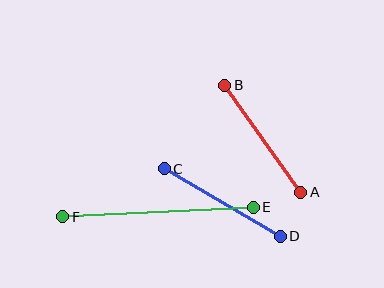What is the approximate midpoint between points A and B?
The midpoint is at approximately (263, 139) pixels.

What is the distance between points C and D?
The distance is approximately 134 pixels.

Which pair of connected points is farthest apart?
Points E and F are farthest apart.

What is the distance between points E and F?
The distance is approximately 191 pixels.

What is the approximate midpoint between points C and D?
The midpoint is at approximately (222, 203) pixels.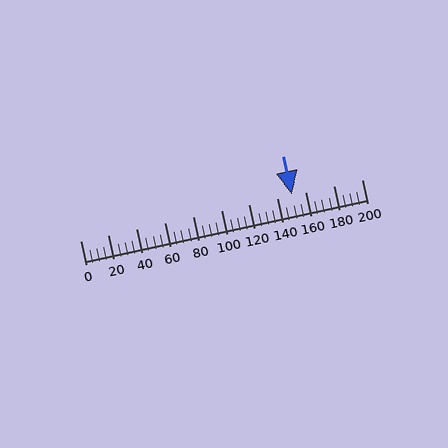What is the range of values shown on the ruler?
The ruler shows values from 0 to 200.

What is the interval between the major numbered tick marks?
The major tick marks are spaced 20 units apart.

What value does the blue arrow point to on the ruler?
The blue arrow points to approximately 150.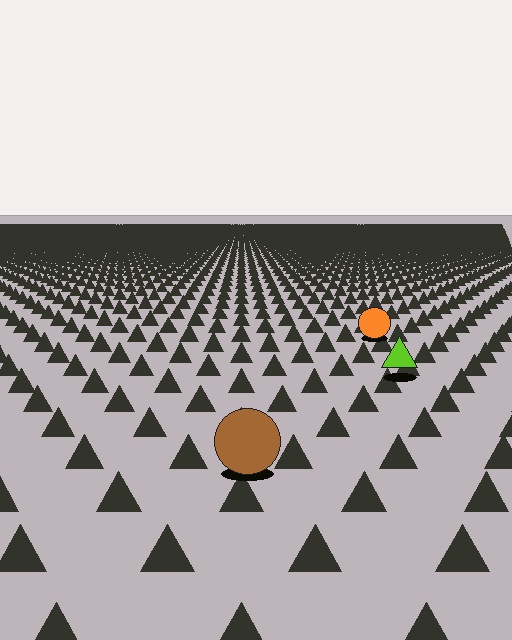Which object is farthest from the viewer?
The orange circle is farthest from the viewer. It appears smaller and the ground texture around it is denser.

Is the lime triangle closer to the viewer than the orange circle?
Yes. The lime triangle is closer — you can tell from the texture gradient: the ground texture is coarser near it.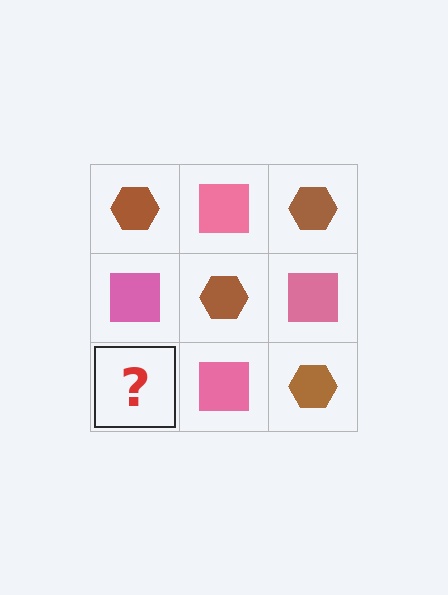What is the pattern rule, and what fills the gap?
The rule is that it alternates brown hexagon and pink square in a checkerboard pattern. The gap should be filled with a brown hexagon.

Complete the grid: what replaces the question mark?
The question mark should be replaced with a brown hexagon.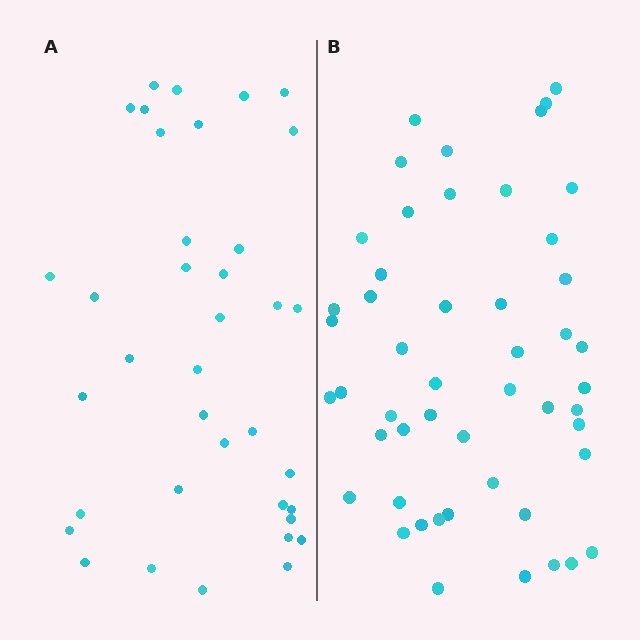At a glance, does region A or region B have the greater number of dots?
Region B (the right region) has more dots.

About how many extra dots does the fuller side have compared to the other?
Region B has approximately 15 more dots than region A.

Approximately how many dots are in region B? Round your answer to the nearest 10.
About 50 dots.